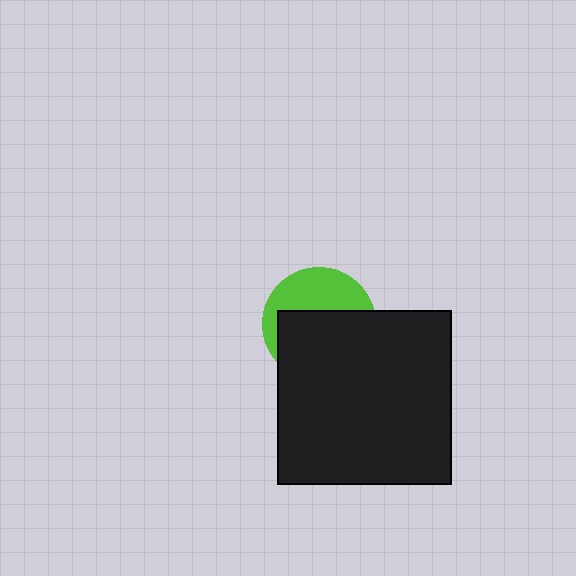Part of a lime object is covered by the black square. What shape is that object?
It is a circle.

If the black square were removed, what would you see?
You would see the complete lime circle.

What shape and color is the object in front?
The object in front is a black square.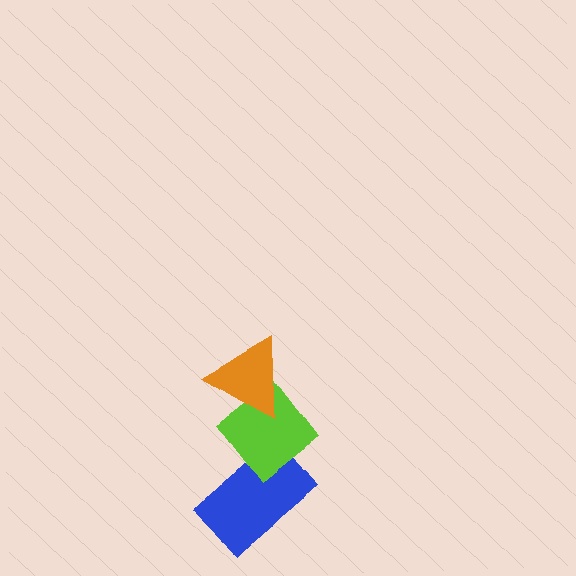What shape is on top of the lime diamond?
The orange triangle is on top of the lime diamond.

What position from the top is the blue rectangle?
The blue rectangle is 3rd from the top.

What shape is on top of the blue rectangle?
The lime diamond is on top of the blue rectangle.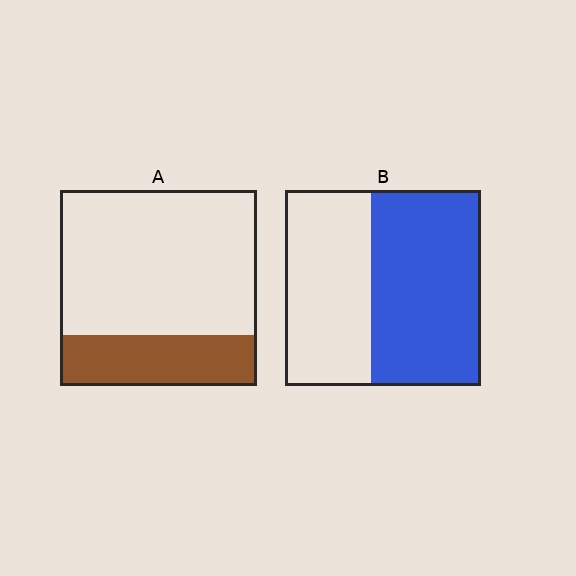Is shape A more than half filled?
No.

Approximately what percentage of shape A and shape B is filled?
A is approximately 25% and B is approximately 55%.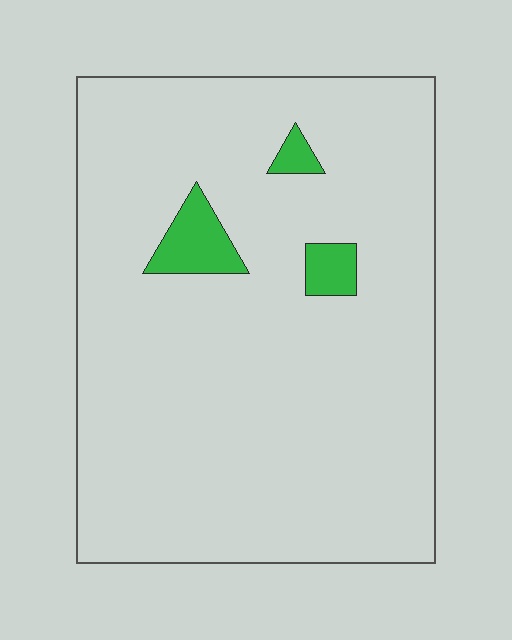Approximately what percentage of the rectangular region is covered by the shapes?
Approximately 5%.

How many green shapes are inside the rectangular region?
3.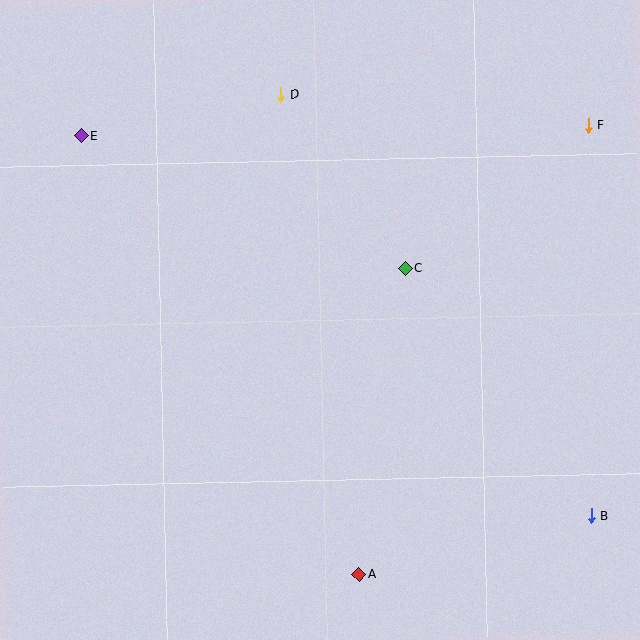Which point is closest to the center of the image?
Point C at (405, 269) is closest to the center.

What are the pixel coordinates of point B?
Point B is at (591, 516).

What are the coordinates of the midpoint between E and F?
The midpoint between E and F is at (335, 131).